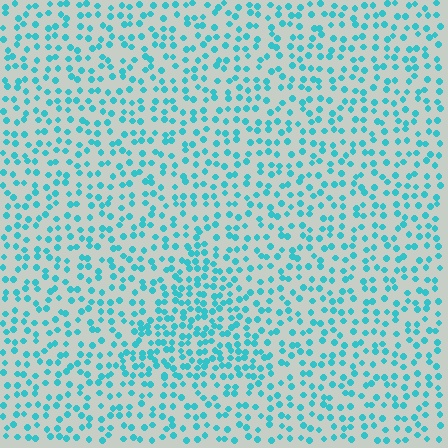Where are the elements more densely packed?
The elements are more densely packed inside the triangle boundary.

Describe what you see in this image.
The image contains small cyan elements arranged at two different densities. A triangle-shaped region is visible where the elements are more densely packed than the surrounding area.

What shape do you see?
I see a triangle.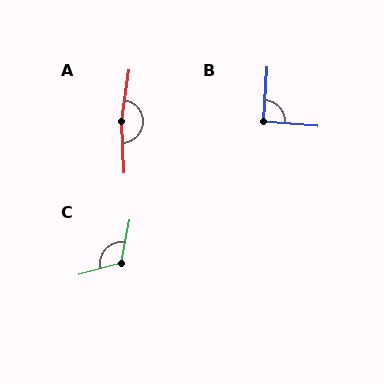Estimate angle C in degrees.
Approximately 116 degrees.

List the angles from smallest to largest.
B (92°), C (116°), A (170°).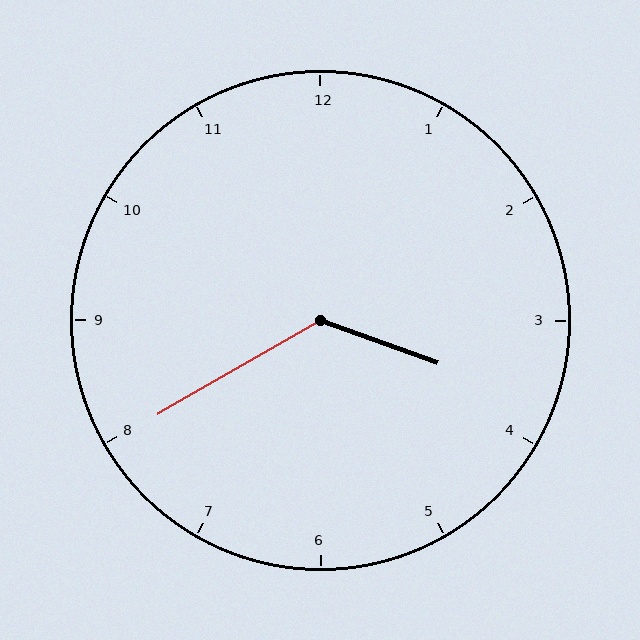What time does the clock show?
3:40.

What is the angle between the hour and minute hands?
Approximately 130 degrees.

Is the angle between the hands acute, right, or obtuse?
It is obtuse.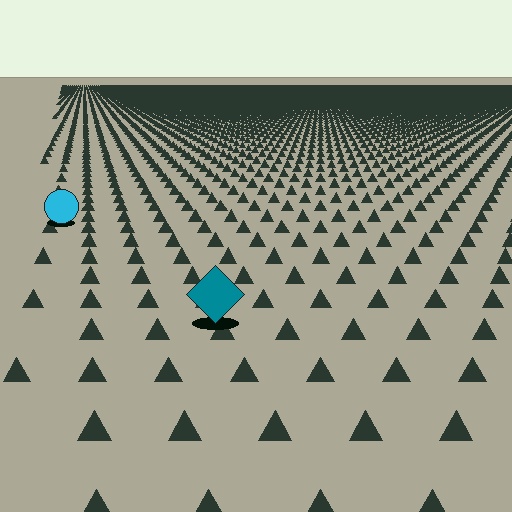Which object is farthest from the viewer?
The cyan circle is farthest from the viewer. It appears smaller and the ground texture around it is denser.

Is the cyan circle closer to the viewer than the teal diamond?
No. The teal diamond is closer — you can tell from the texture gradient: the ground texture is coarser near it.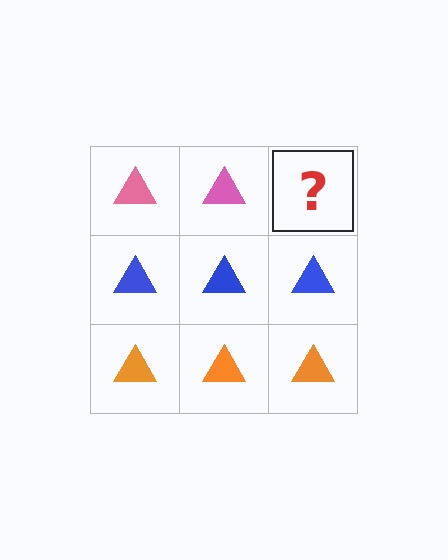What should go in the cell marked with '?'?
The missing cell should contain a pink triangle.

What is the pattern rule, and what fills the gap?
The rule is that each row has a consistent color. The gap should be filled with a pink triangle.